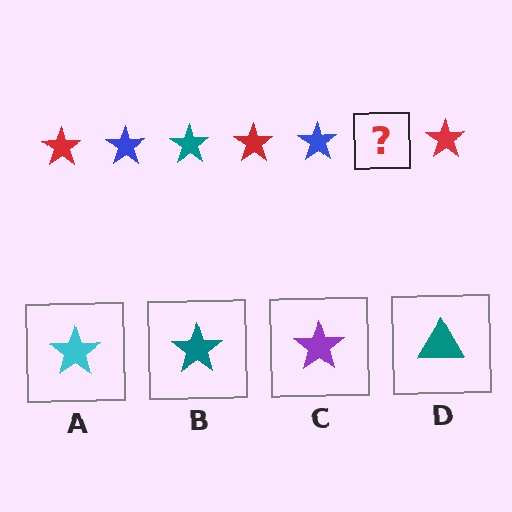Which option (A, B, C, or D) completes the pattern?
B.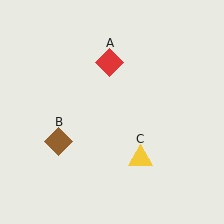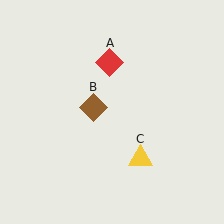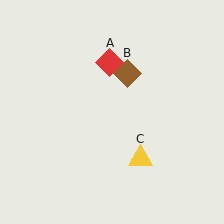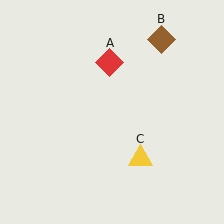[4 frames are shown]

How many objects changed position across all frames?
1 object changed position: brown diamond (object B).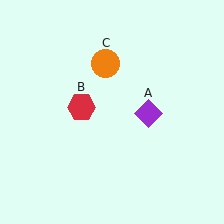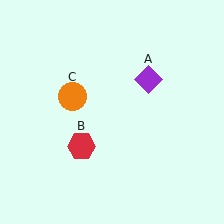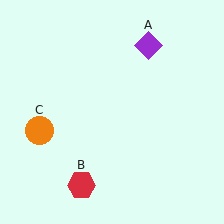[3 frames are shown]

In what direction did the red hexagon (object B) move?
The red hexagon (object B) moved down.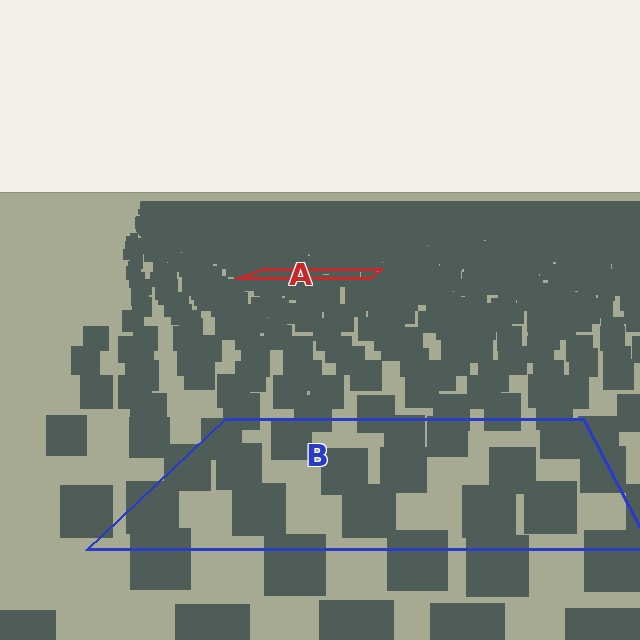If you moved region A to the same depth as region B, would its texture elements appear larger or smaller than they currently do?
They would appear larger. At a closer depth, the same texture elements are projected at a bigger on-screen size.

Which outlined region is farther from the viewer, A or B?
Region A is farther from the viewer — the texture elements inside it appear smaller and more densely packed.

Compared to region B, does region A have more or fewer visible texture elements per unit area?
Region A has more texture elements per unit area — they are packed more densely because it is farther away.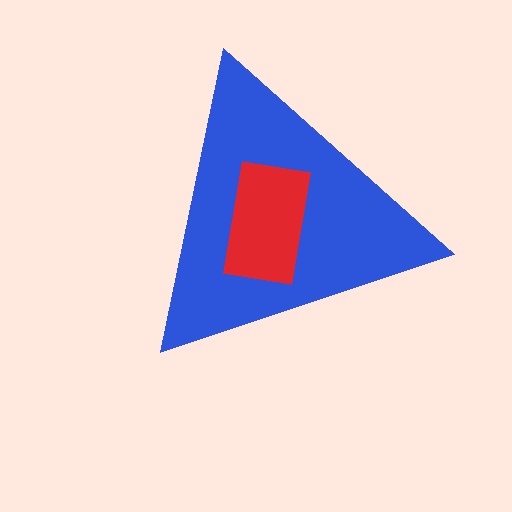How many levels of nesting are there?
2.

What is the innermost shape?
The red rectangle.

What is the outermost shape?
The blue triangle.